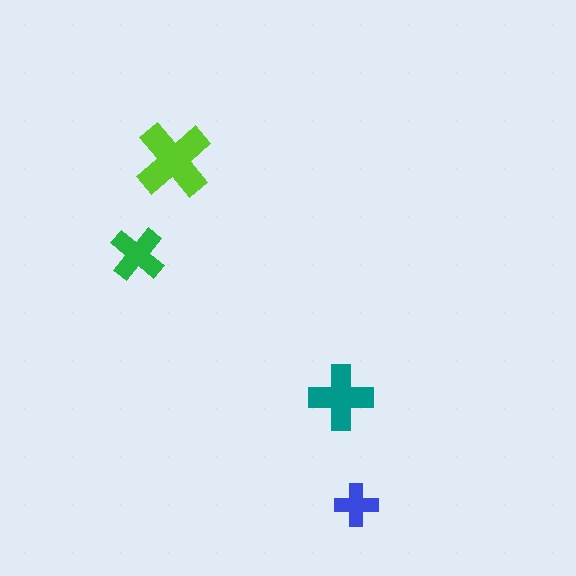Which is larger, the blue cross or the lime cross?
The lime one.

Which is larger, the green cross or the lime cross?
The lime one.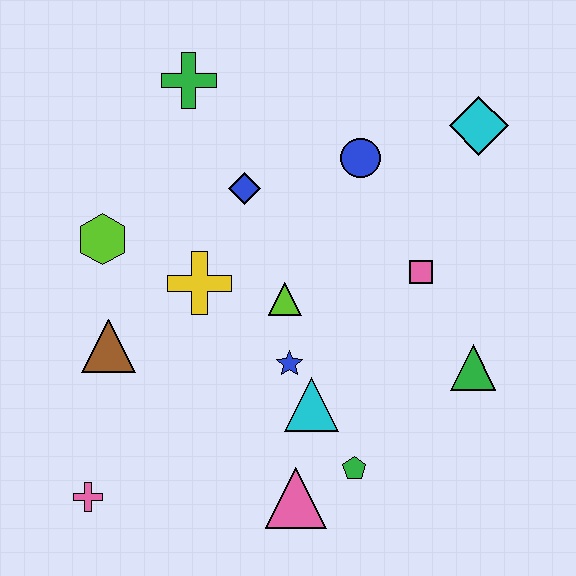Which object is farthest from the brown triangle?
The cyan diamond is farthest from the brown triangle.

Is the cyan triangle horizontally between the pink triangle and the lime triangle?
No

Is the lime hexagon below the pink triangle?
No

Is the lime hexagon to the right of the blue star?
No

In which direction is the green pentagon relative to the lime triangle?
The green pentagon is below the lime triangle.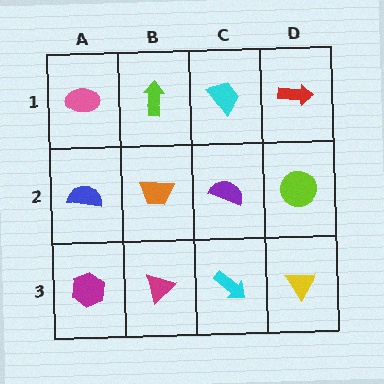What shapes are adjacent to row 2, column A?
A pink ellipse (row 1, column A), a magenta hexagon (row 3, column A), an orange trapezoid (row 2, column B).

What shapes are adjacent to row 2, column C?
A cyan trapezoid (row 1, column C), a cyan arrow (row 3, column C), an orange trapezoid (row 2, column B), a lime circle (row 2, column D).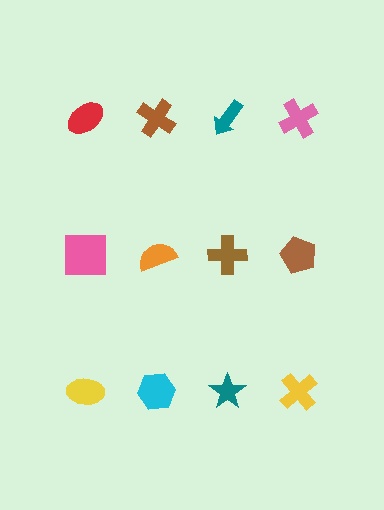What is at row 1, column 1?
A red ellipse.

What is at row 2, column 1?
A pink square.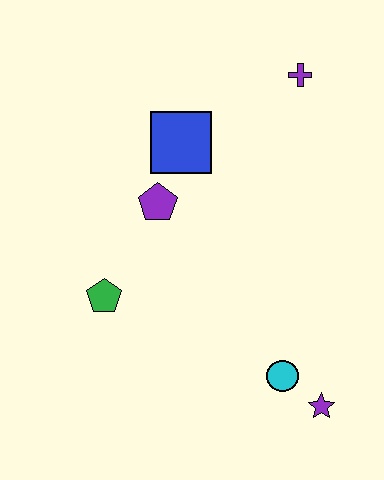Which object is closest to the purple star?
The cyan circle is closest to the purple star.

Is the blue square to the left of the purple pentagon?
No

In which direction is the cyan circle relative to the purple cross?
The cyan circle is below the purple cross.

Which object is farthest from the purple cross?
The purple star is farthest from the purple cross.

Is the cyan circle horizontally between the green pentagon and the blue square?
No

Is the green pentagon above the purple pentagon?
No